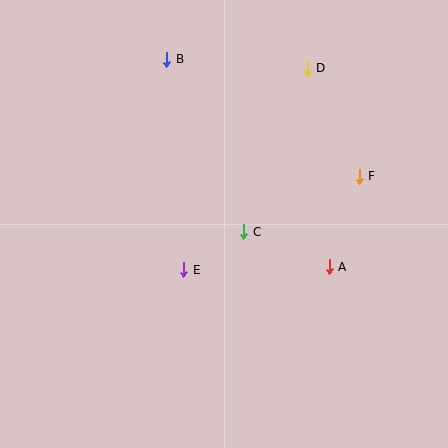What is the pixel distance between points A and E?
The distance between A and E is 146 pixels.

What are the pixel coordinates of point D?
Point D is at (307, 68).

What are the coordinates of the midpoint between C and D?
The midpoint between C and D is at (276, 150).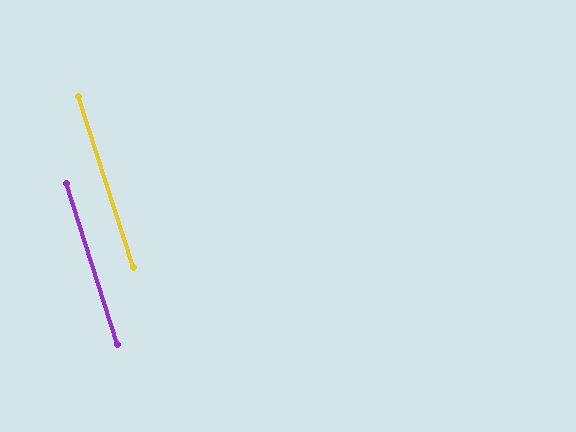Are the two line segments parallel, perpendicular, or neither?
Parallel — their directions differ by only 0.2°.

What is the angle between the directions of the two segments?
Approximately 0 degrees.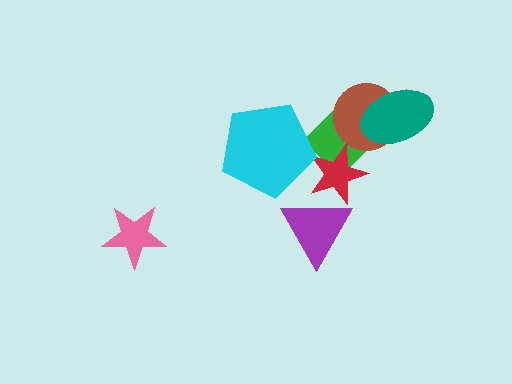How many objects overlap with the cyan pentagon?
1 object overlaps with the cyan pentagon.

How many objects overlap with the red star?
2 objects overlap with the red star.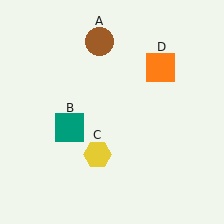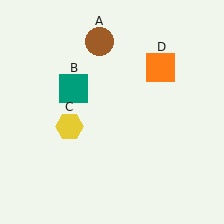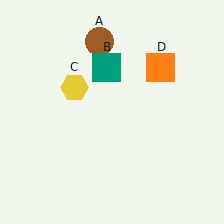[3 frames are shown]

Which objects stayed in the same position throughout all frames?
Brown circle (object A) and orange square (object D) remained stationary.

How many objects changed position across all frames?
2 objects changed position: teal square (object B), yellow hexagon (object C).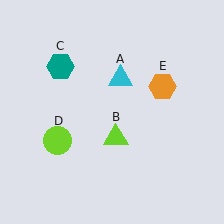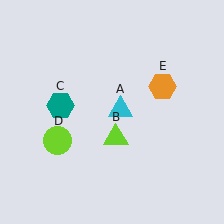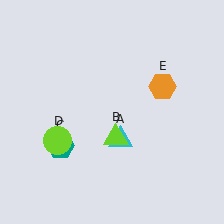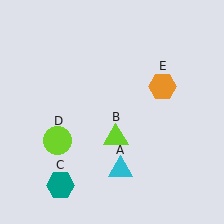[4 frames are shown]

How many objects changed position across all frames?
2 objects changed position: cyan triangle (object A), teal hexagon (object C).